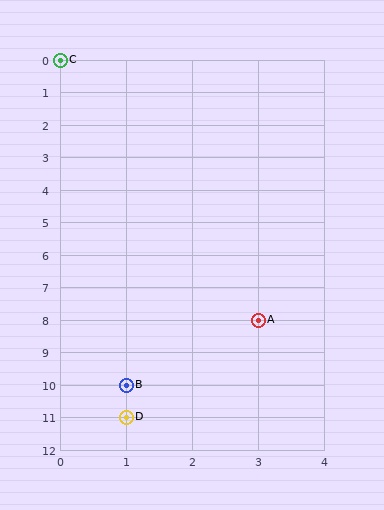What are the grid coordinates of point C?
Point C is at grid coordinates (0, 0).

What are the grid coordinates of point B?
Point B is at grid coordinates (1, 10).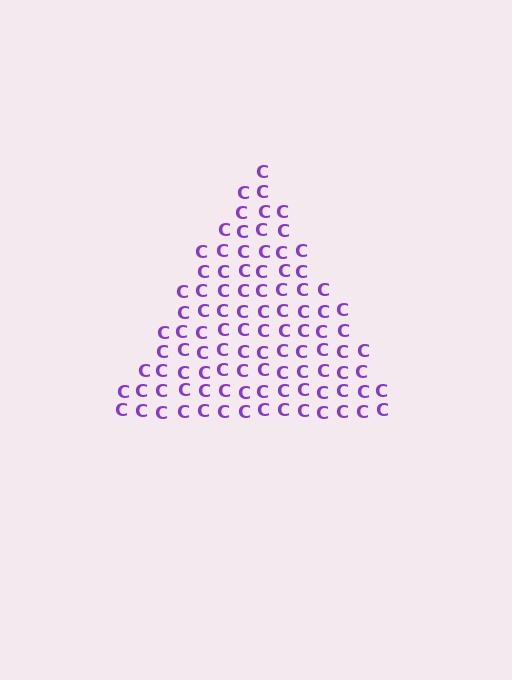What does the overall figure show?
The overall figure shows a triangle.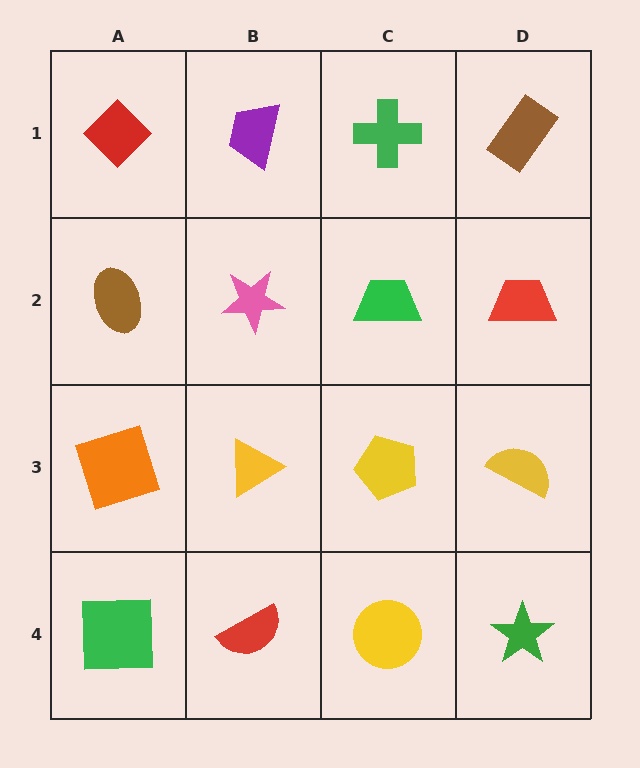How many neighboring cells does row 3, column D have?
3.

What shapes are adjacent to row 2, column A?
A red diamond (row 1, column A), an orange square (row 3, column A), a pink star (row 2, column B).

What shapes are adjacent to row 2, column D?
A brown rectangle (row 1, column D), a yellow semicircle (row 3, column D), a green trapezoid (row 2, column C).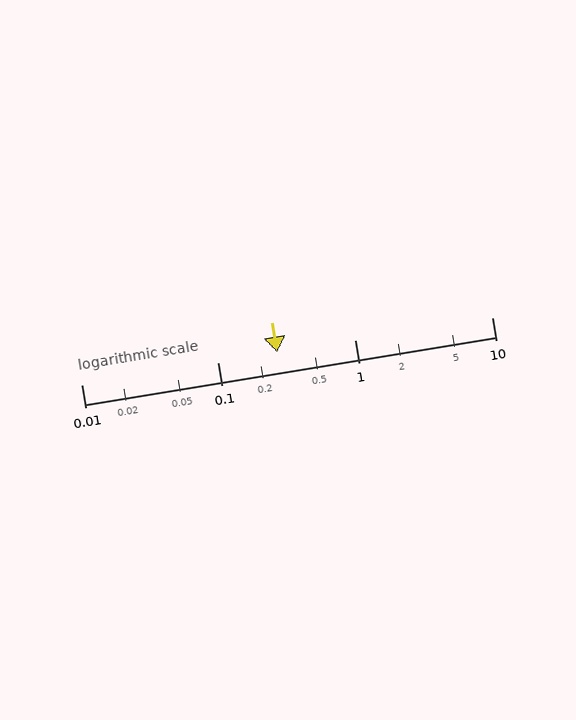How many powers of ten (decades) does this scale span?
The scale spans 3 decades, from 0.01 to 10.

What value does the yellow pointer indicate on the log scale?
The pointer indicates approximately 0.27.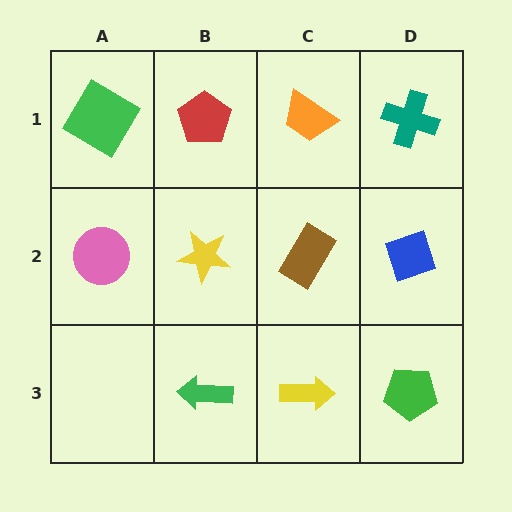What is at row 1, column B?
A red pentagon.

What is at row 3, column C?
A yellow arrow.